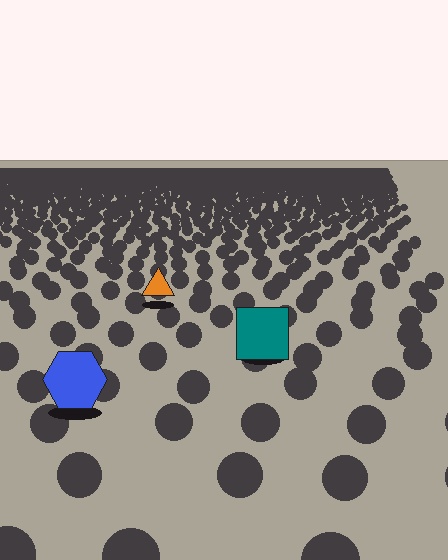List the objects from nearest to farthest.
From nearest to farthest: the blue hexagon, the teal square, the orange triangle.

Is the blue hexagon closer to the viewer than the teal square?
Yes. The blue hexagon is closer — you can tell from the texture gradient: the ground texture is coarser near it.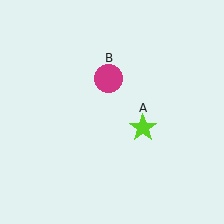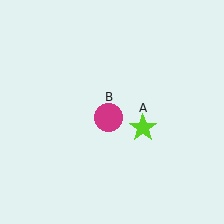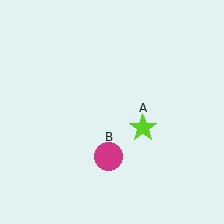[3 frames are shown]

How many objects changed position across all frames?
1 object changed position: magenta circle (object B).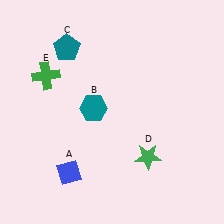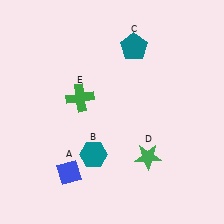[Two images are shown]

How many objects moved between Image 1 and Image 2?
3 objects moved between the two images.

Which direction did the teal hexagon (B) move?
The teal hexagon (B) moved down.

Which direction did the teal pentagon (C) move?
The teal pentagon (C) moved right.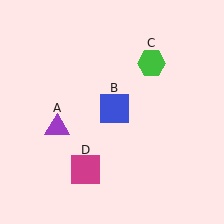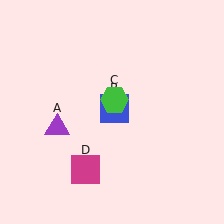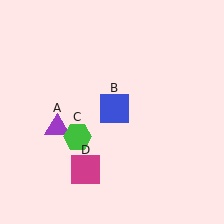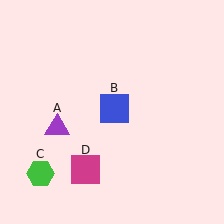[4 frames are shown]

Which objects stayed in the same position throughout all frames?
Purple triangle (object A) and blue square (object B) and magenta square (object D) remained stationary.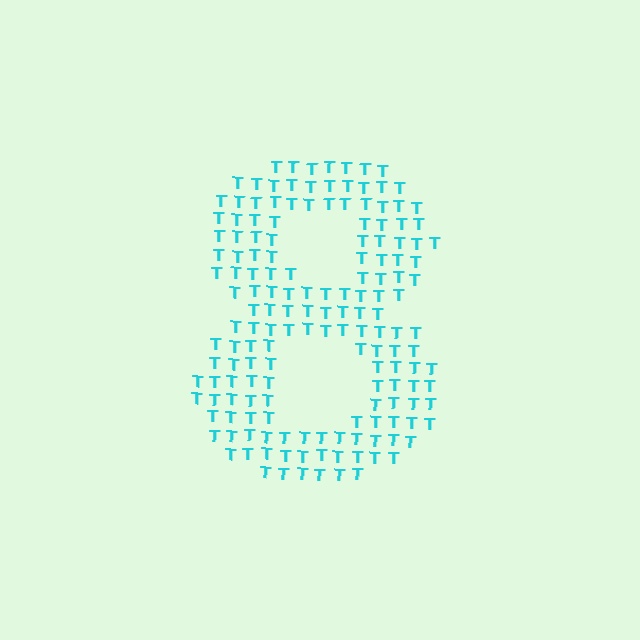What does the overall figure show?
The overall figure shows the digit 8.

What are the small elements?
The small elements are letter T's.